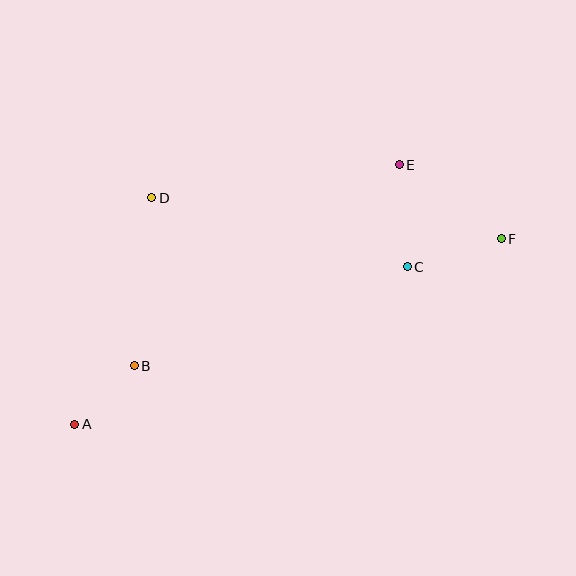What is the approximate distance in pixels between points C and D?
The distance between C and D is approximately 265 pixels.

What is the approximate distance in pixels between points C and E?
The distance between C and E is approximately 103 pixels.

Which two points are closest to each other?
Points A and B are closest to each other.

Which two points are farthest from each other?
Points A and F are farthest from each other.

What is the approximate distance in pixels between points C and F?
The distance between C and F is approximately 98 pixels.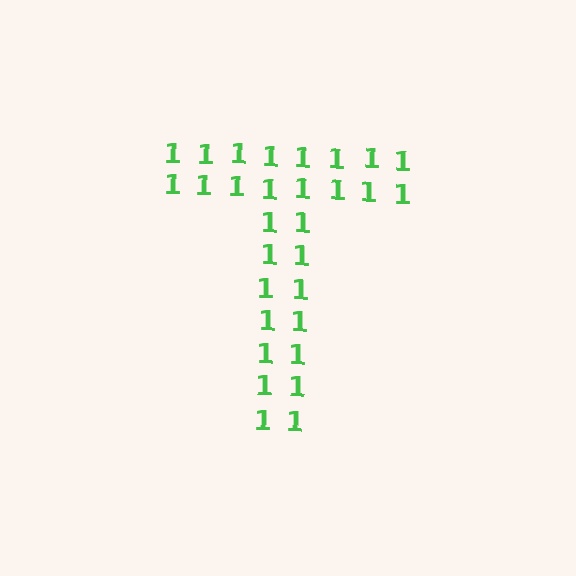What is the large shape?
The large shape is the letter T.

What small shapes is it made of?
It is made of small digit 1's.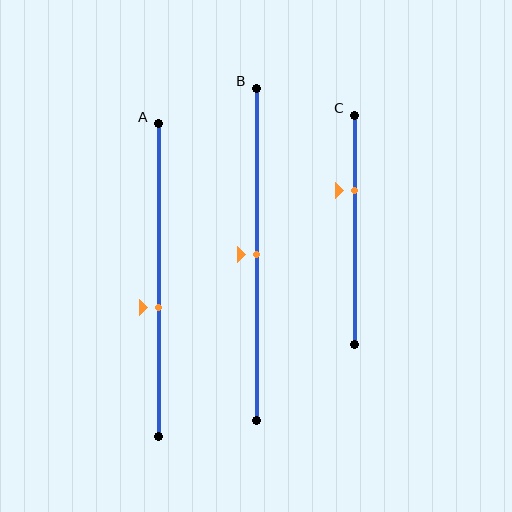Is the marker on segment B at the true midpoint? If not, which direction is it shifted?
Yes, the marker on segment B is at the true midpoint.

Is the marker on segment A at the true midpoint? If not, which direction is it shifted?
No, the marker on segment A is shifted downward by about 9% of the segment length.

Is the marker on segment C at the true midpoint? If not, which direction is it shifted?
No, the marker on segment C is shifted upward by about 17% of the segment length.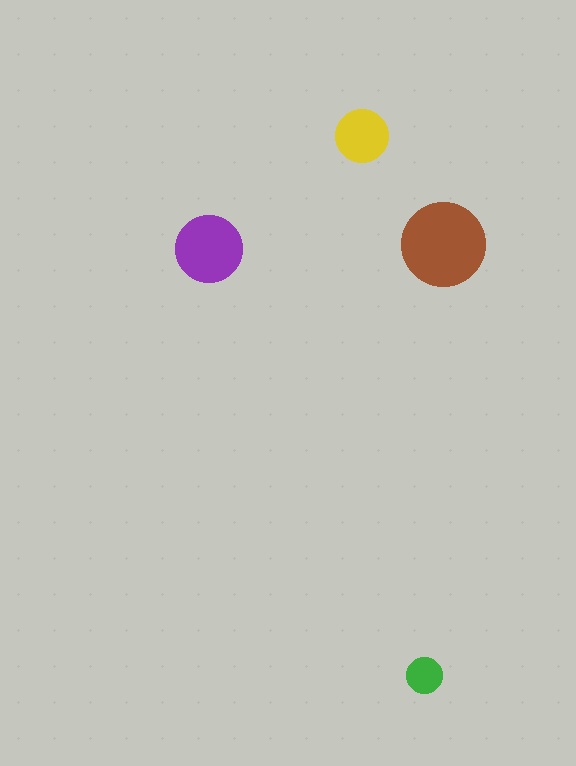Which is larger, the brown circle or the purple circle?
The brown one.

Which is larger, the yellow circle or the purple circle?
The purple one.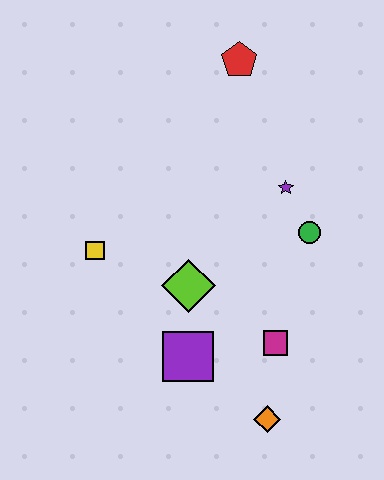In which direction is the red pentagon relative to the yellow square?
The red pentagon is above the yellow square.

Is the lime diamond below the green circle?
Yes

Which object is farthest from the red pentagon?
The orange diamond is farthest from the red pentagon.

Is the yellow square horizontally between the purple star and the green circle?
No